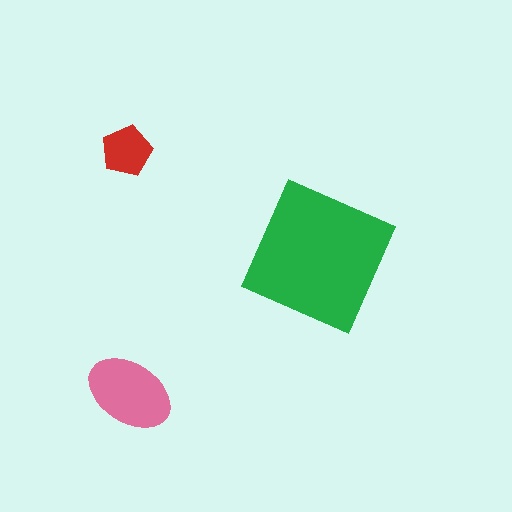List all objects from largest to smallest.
The green square, the pink ellipse, the red pentagon.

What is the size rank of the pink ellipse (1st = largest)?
2nd.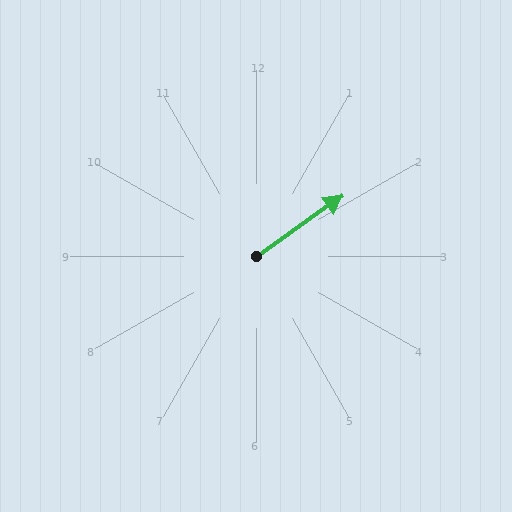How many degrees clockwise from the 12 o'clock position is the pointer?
Approximately 55 degrees.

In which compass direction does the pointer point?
Northeast.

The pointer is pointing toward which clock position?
Roughly 2 o'clock.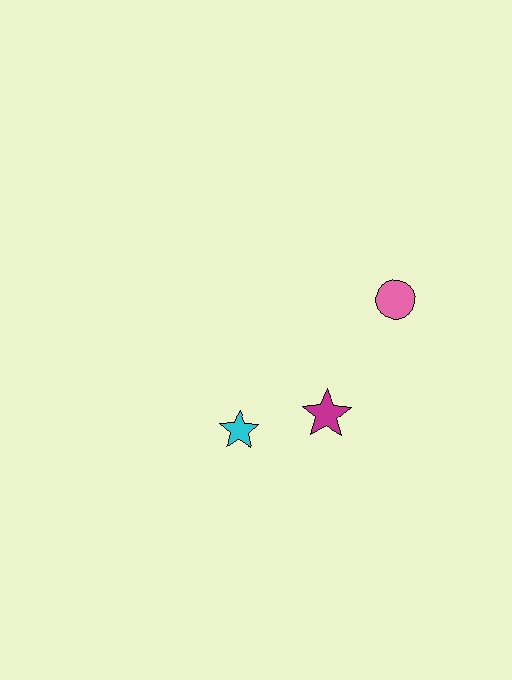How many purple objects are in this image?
There are no purple objects.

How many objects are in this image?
There are 3 objects.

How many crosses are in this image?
There are no crosses.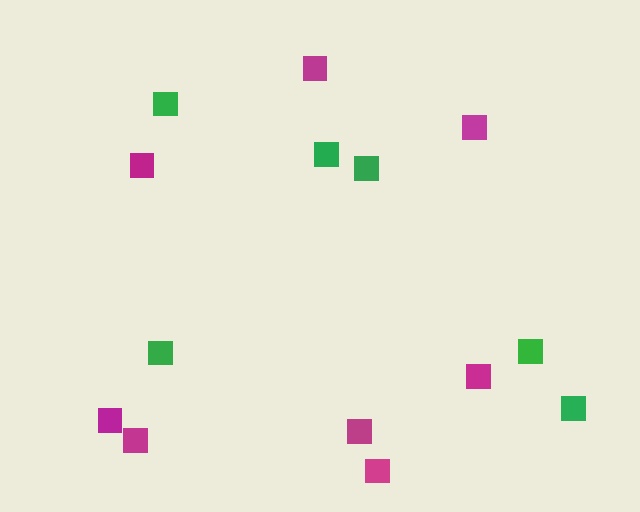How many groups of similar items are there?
There are 2 groups: one group of magenta squares (8) and one group of green squares (6).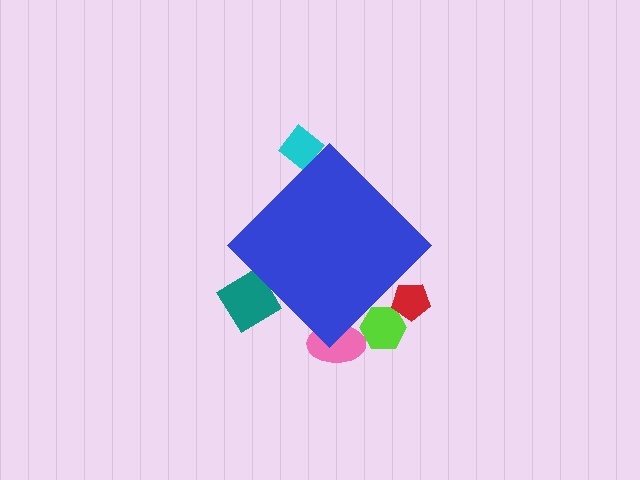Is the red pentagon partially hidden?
Yes, the red pentagon is partially hidden behind the blue diamond.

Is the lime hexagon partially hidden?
Yes, the lime hexagon is partially hidden behind the blue diamond.